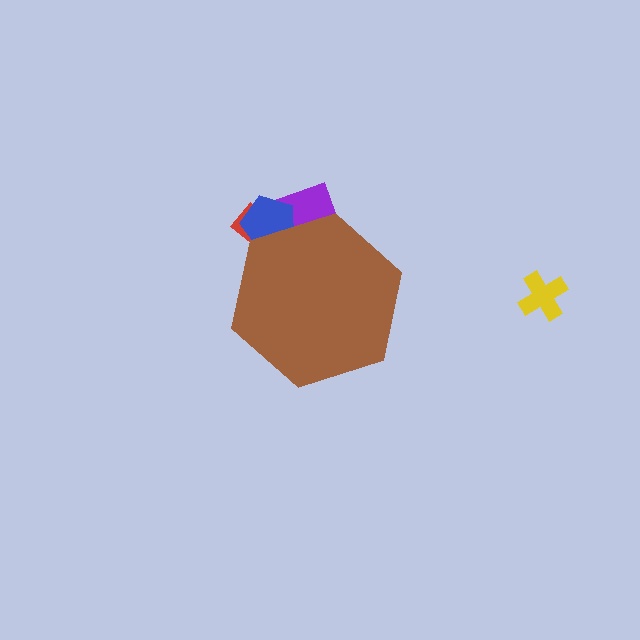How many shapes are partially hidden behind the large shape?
4 shapes are partially hidden.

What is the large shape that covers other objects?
A brown hexagon.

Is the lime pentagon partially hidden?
Yes, the lime pentagon is partially hidden behind the brown hexagon.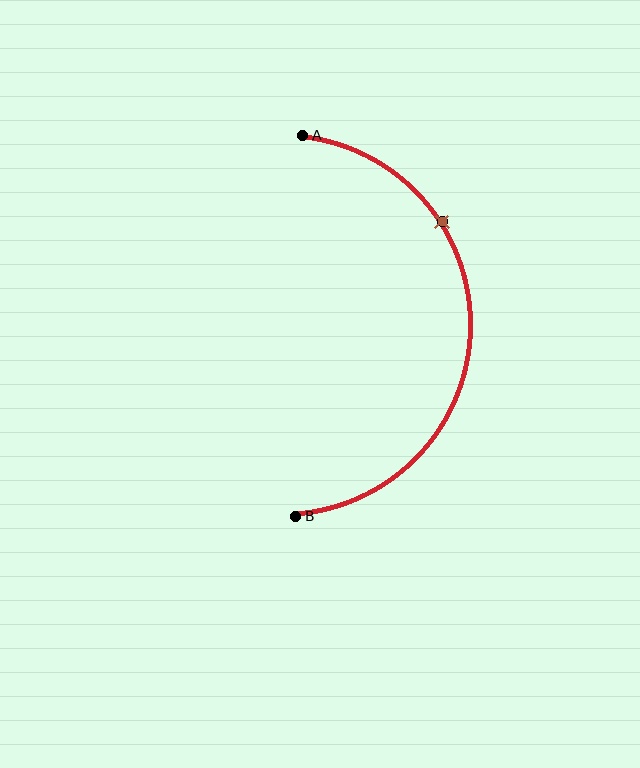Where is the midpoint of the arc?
The arc midpoint is the point on the curve farthest from the straight line joining A and B. It sits to the right of that line.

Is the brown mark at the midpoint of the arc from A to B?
No. The brown mark lies on the arc but is closer to endpoint A. The arc midpoint would be at the point on the curve equidistant along the arc from both A and B.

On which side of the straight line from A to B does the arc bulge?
The arc bulges to the right of the straight line connecting A and B.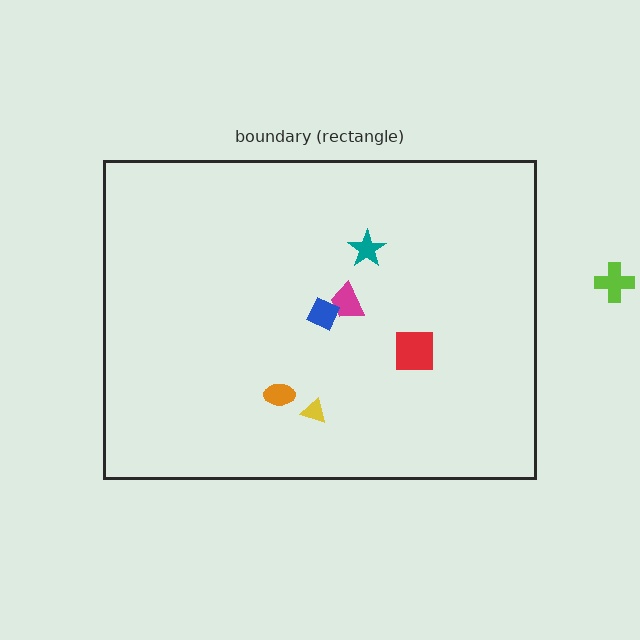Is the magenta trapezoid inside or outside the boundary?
Inside.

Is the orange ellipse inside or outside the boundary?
Inside.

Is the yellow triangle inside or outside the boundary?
Inside.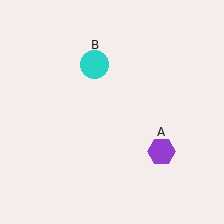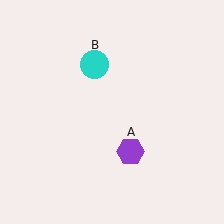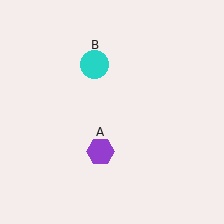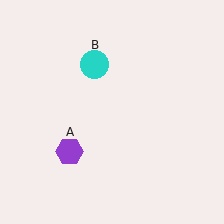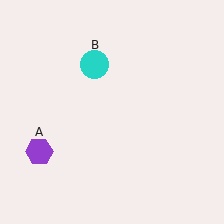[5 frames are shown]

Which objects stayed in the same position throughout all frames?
Cyan circle (object B) remained stationary.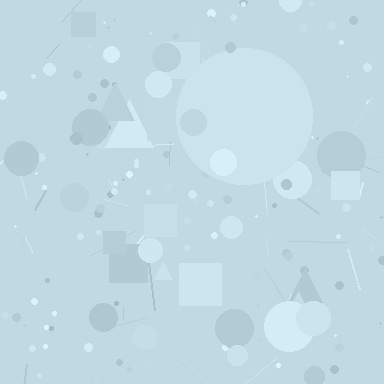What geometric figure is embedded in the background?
A circle is embedded in the background.